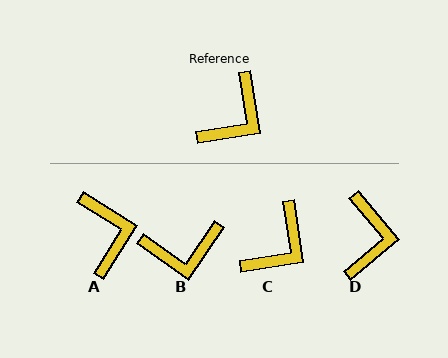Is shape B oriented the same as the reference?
No, it is off by about 44 degrees.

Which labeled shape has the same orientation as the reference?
C.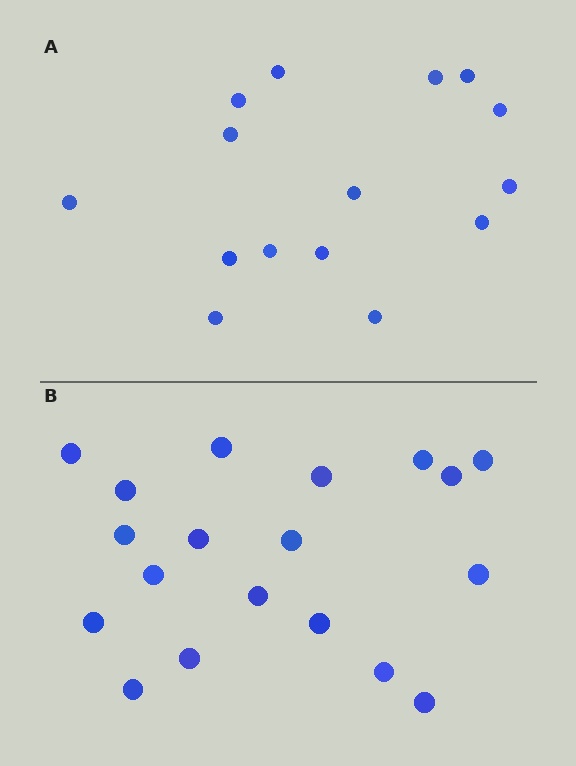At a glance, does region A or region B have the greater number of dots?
Region B (the bottom region) has more dots.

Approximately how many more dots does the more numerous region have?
Region B has about 4 more dots than region A.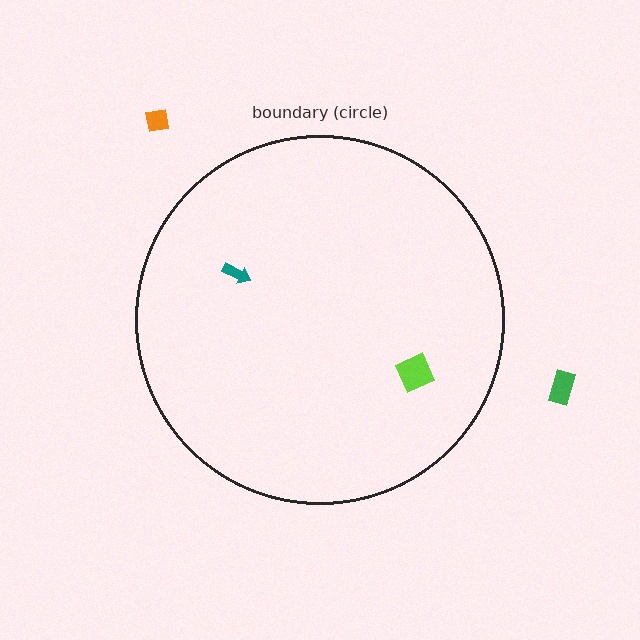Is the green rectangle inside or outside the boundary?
Outside.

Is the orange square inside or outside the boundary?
Outside.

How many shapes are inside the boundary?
2 inside, 2 outside.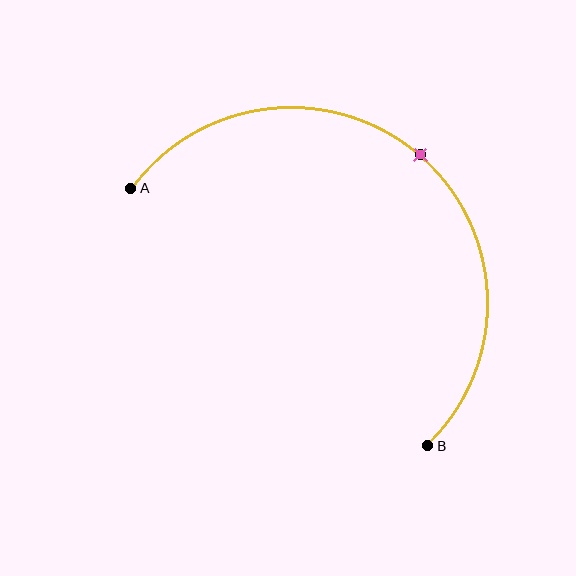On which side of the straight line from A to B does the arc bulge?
The arc bulges above and to the right of the straight line connecting A and B.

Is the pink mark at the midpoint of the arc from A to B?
Yes. The pink mark lies on the arc at equal arc-length from both A and B — it is the arc midpoint.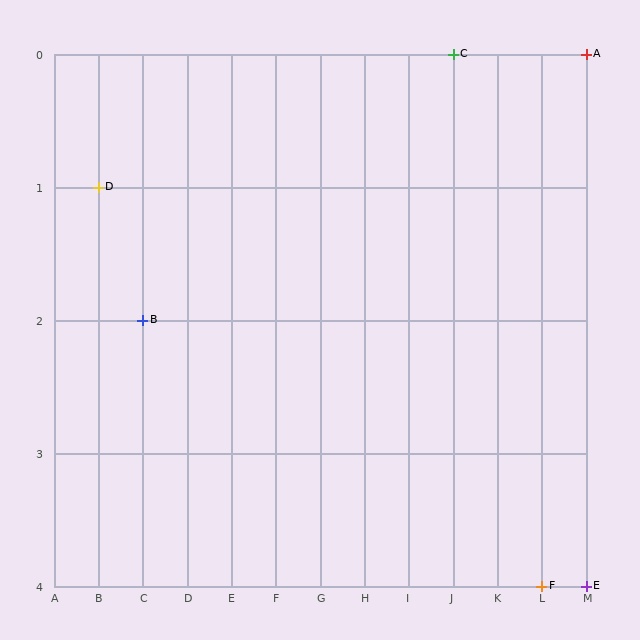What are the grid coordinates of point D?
Point D is at grid coordinates (B, 1).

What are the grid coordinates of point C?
Point C is at grid coordinates (J, 0).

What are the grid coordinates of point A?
Point A is at grid coordinates (M, 0).